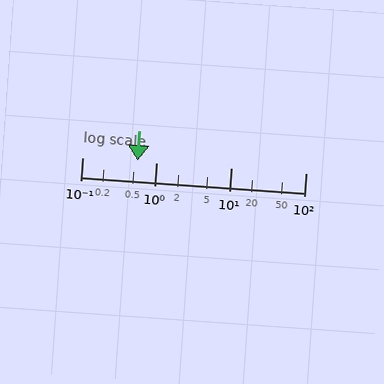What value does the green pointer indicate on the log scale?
The pointer indicates approximately 0.56.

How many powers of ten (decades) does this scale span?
The scale spans 3 decades, from 0.1 to 100.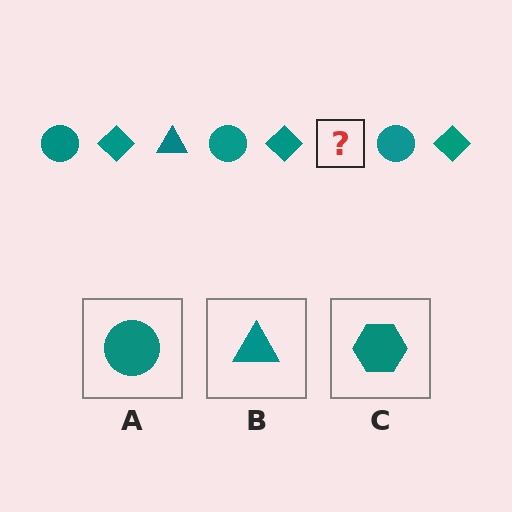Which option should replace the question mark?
Option B.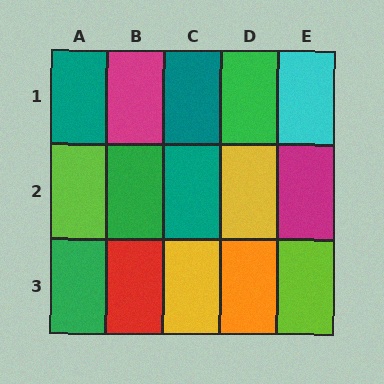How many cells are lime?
2 cells are lime.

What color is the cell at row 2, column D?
Yellow.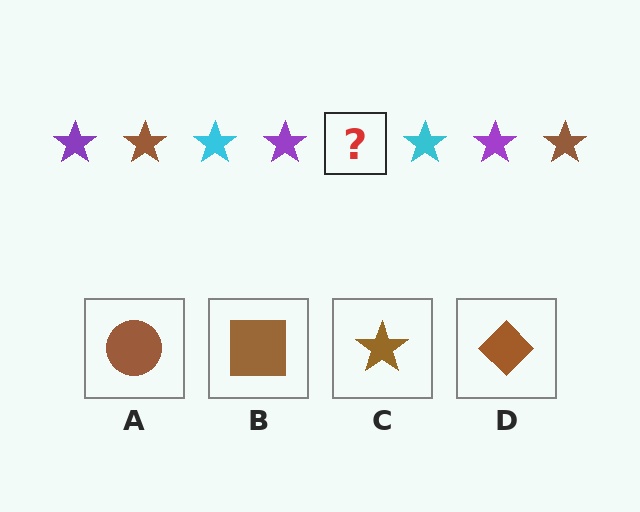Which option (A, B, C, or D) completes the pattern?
C.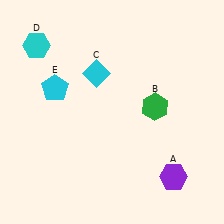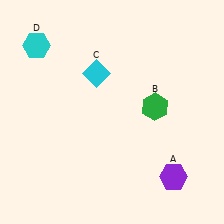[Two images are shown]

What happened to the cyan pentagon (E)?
The cyan pentagon (E) was removed in Image 2. It was in the top-left area of Image 1.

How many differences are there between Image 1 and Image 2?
There is 1 difference between the two images.